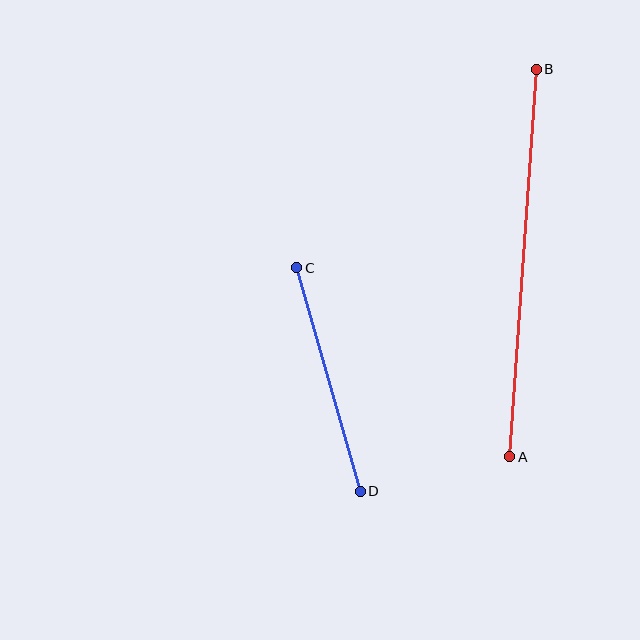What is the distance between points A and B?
The distance is approximately 388 pixels.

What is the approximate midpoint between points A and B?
The midpoint is at approximately (523, 263) pixels.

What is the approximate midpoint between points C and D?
The midpoint is at approximately (328, 380) pixels.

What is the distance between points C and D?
The distance is approximately 232 pixels.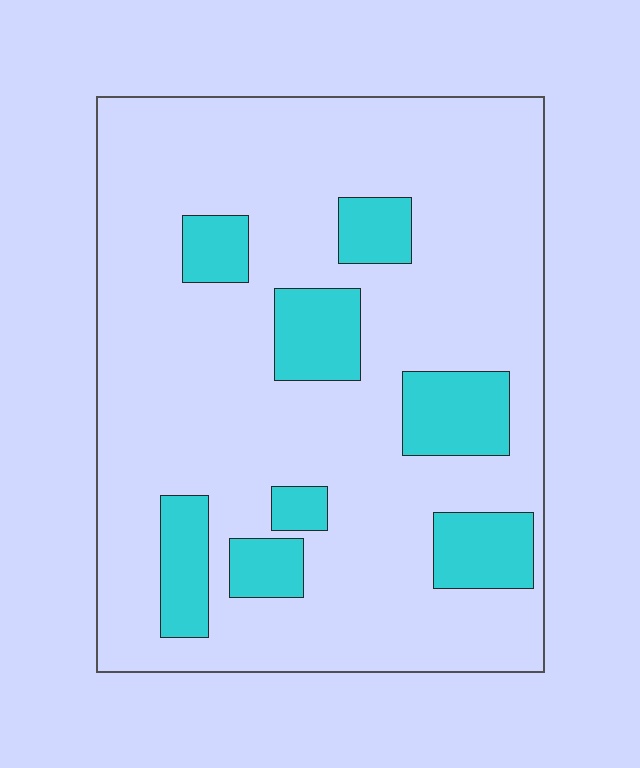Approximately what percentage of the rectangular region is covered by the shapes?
Approximately 20%.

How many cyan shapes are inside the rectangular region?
8.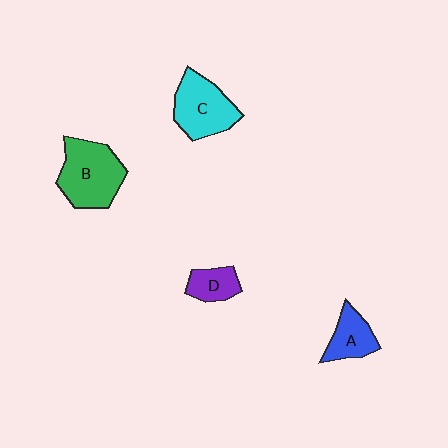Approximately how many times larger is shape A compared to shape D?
Approximately 1.2 times.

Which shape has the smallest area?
Shape D (purple).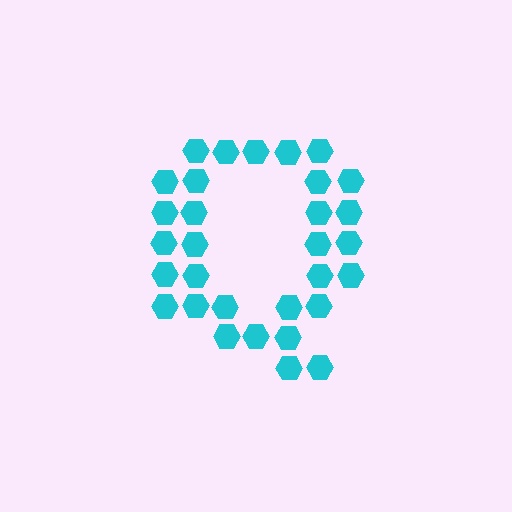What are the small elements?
The small elements are hexagons.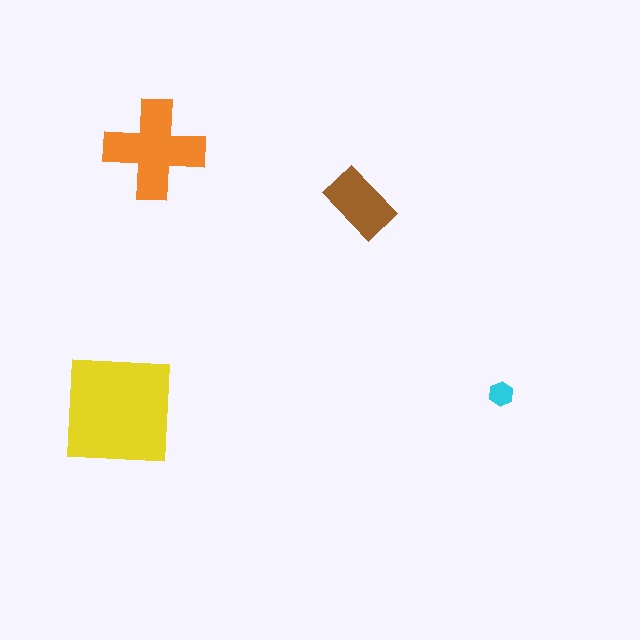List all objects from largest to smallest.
The yellow square, the orange cross, the brown rectangle, the cyan hexagon.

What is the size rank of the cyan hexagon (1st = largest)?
4th.